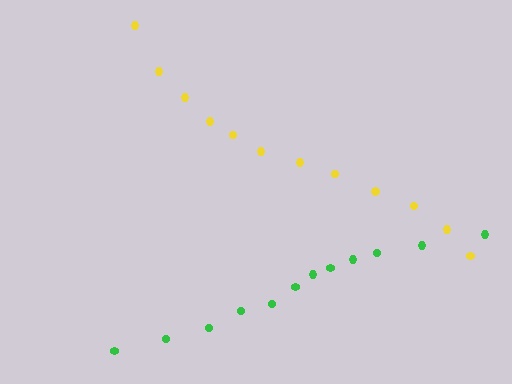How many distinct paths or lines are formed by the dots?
There are 2 distinct paths.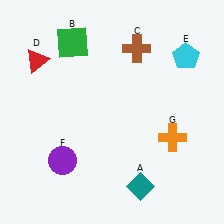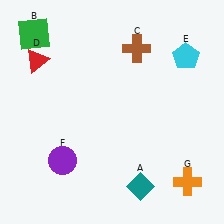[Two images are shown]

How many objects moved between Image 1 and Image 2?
2 objects moved between the two images.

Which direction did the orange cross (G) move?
The orange cross (G) moved down.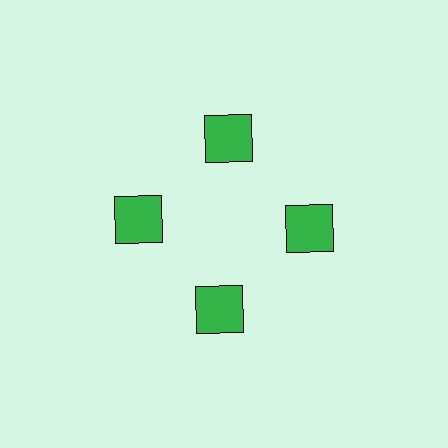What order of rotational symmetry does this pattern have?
This pattern has 4-fold rotational symmetry.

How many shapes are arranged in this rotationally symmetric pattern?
There are 4 shapes, arranged in 4 groups of 1.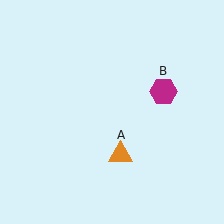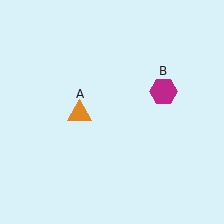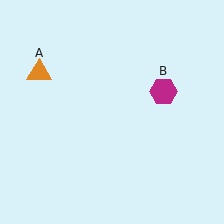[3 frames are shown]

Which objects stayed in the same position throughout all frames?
Magenta hexagon (object B) remained stationary.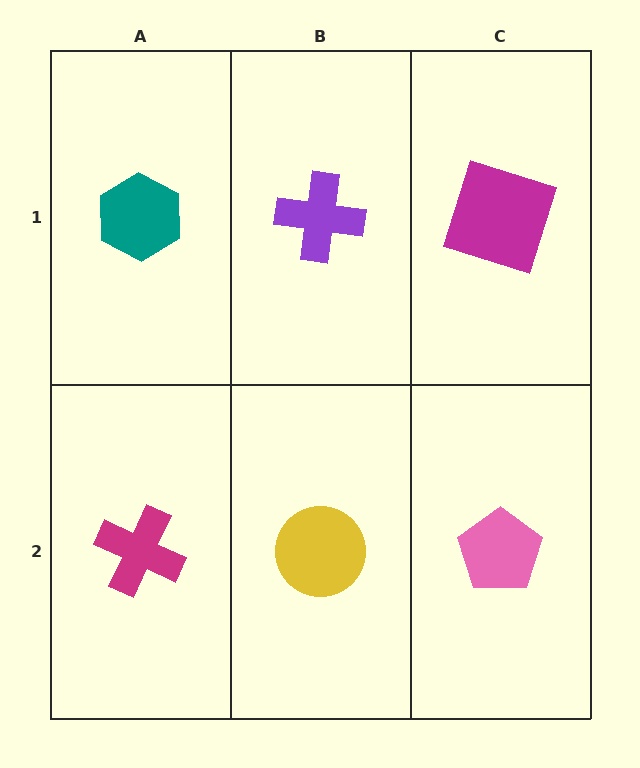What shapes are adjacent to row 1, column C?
A pink pentagon (row 2, column C), a purple cross (row 1, column B).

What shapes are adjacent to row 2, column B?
A purple cross (row 1, column B), a magenta cross (row 2, column A), a pink pentagon (row 2, column C).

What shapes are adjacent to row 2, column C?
A magenta square (row 1, column C), a yellow circle (row 2, column B).